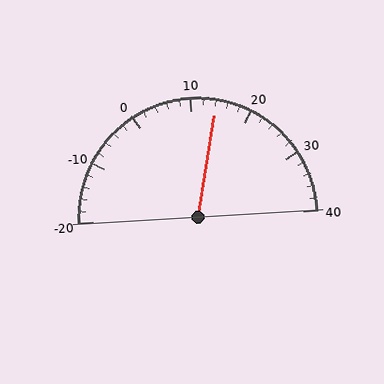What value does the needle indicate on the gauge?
The needle indicates approximately 14.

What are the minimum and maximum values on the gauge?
The gauge ranges from -20 to 40.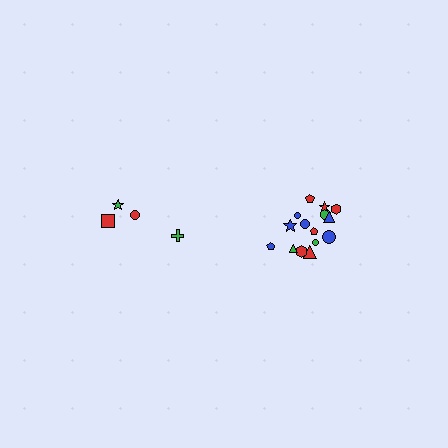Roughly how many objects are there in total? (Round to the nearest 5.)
Roughly 20 objects in total.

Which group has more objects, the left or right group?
The right group.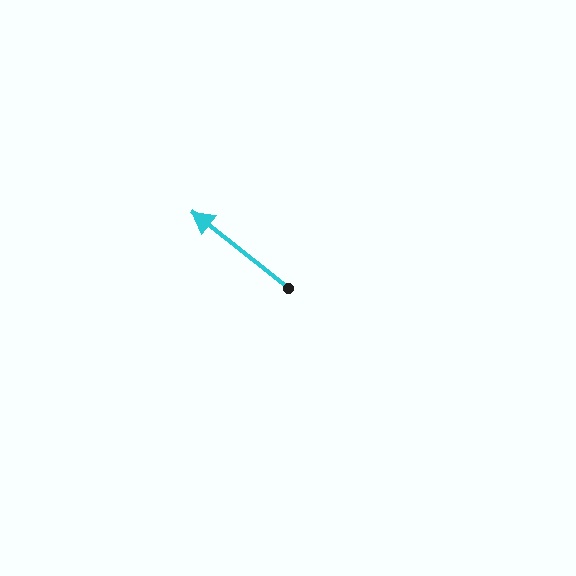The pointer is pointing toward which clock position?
Roughly 10 o'clock.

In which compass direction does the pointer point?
Northwest.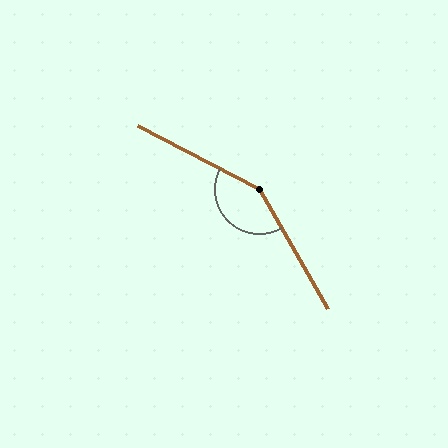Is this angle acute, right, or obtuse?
It is obtuse.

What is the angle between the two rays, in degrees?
Approximately 147 degrees.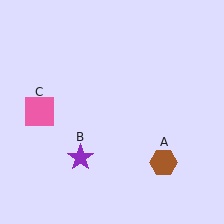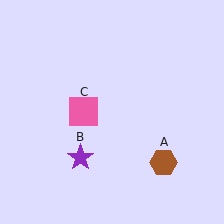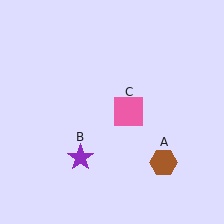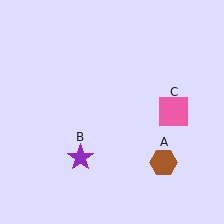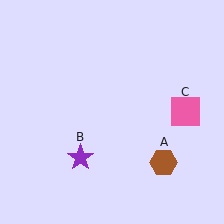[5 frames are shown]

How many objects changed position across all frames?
1 object changed position: pink square (object C).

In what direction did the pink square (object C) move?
The pink square (object C) moved right.